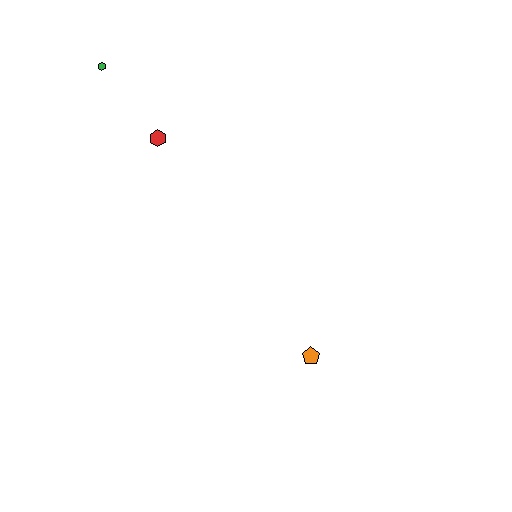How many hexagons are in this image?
There are 2 hexagons.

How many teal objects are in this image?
There are no teal objects.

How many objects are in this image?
There are 3 objects.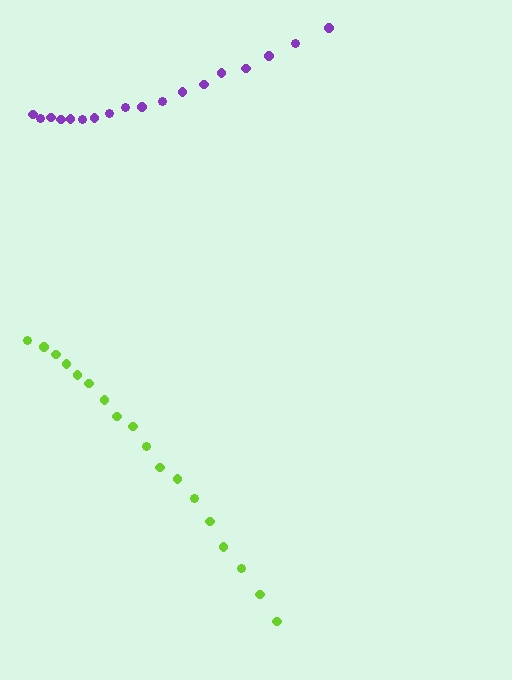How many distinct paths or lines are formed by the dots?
There are 2 distinct paths.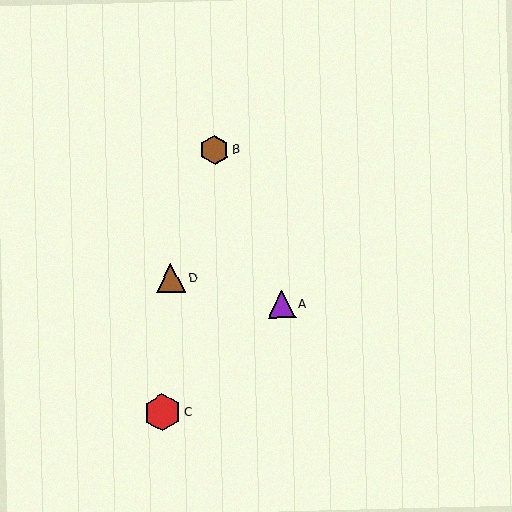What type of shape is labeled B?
Shape B is a brown hexagon.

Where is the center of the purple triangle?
The center of the purple triangle is at (282, 304).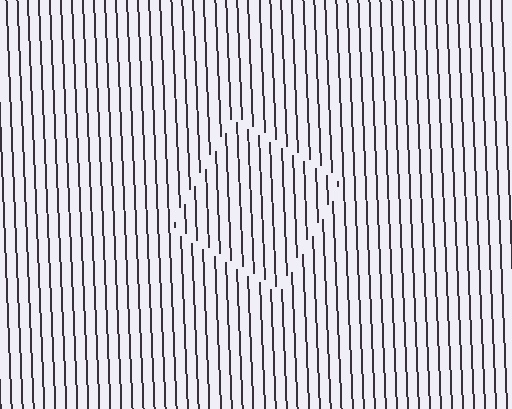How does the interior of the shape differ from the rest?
The interior of the shape contains the same grating, shifted by half a period — the contour is defined by the phase discontinuity where line-ends from the inner and outer gratings abut.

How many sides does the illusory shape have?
4 sides — the line-ends trace a square.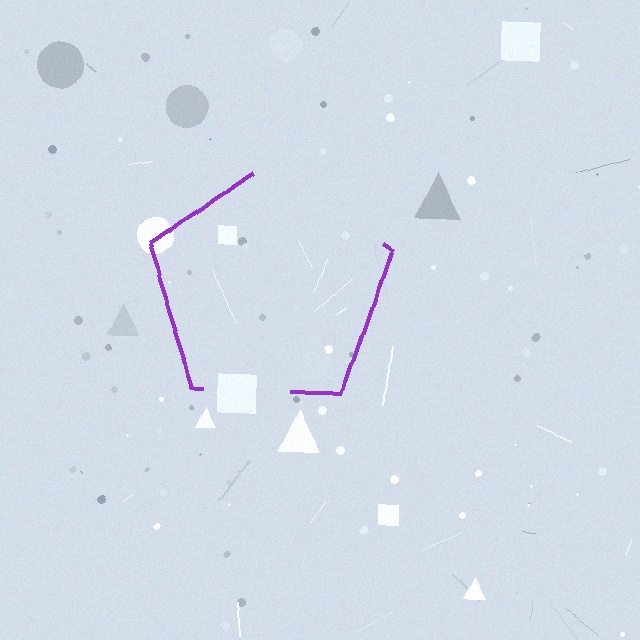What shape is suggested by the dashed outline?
The dashed outline suggests a pentagon.